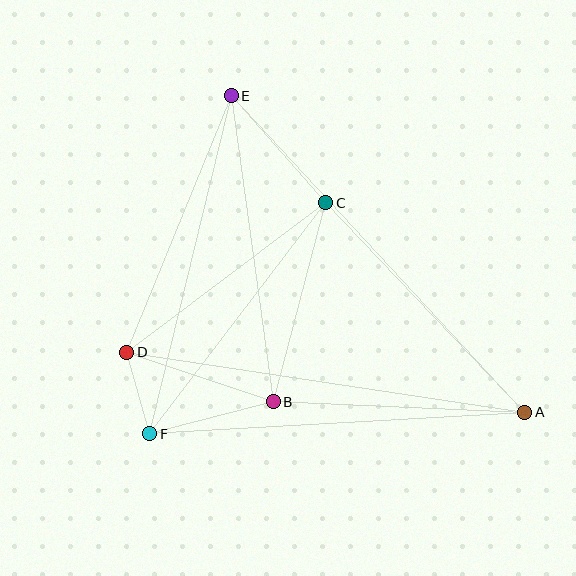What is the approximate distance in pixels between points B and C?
The distance between B and C is approximately 206 pixels.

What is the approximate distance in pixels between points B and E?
The distance between B and E is approximately 309 pixels.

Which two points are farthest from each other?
Points A and E are farthest from each other.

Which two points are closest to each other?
Points D and F are closest to each other.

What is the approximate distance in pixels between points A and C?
The distance between A and C is approximately 289 pixels.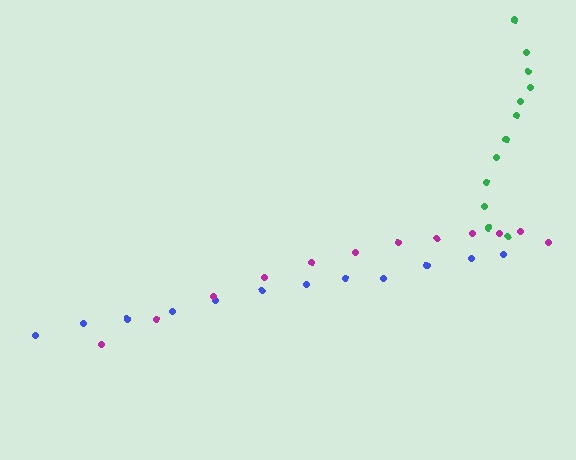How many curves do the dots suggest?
There are 3 distinct paths.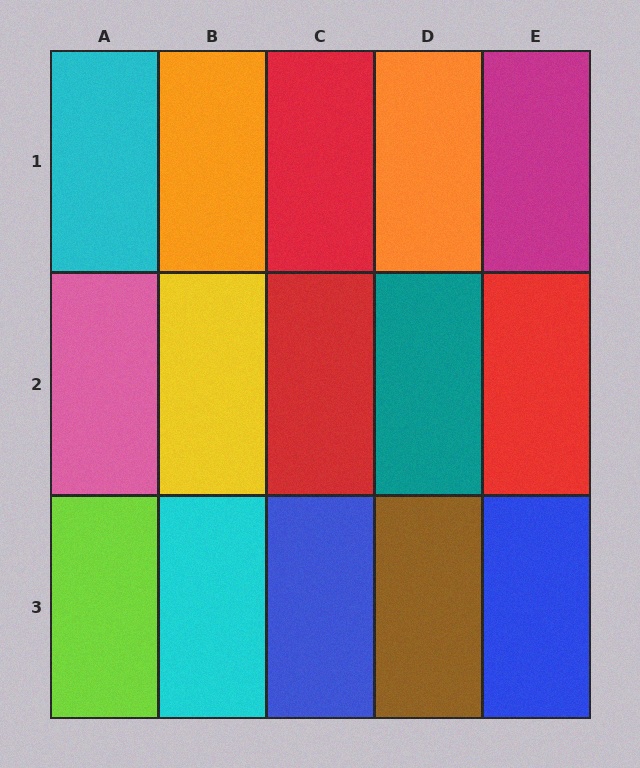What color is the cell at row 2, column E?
Red.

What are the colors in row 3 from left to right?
Lime, cyan, blue, brown, blue.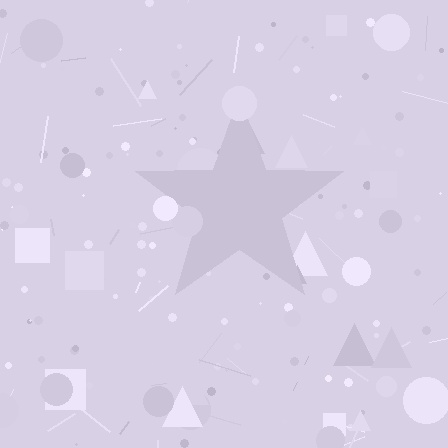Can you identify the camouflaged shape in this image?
The camouflaged shape is a star.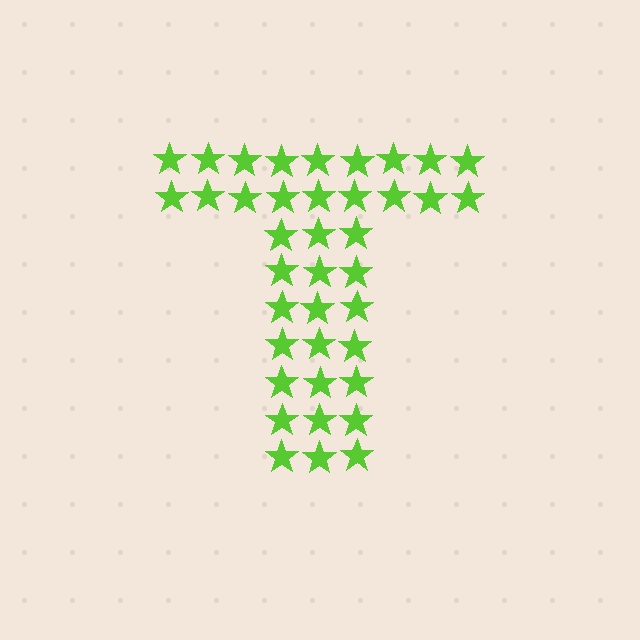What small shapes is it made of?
It is made of small stars.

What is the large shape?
The large shape is the letter T.